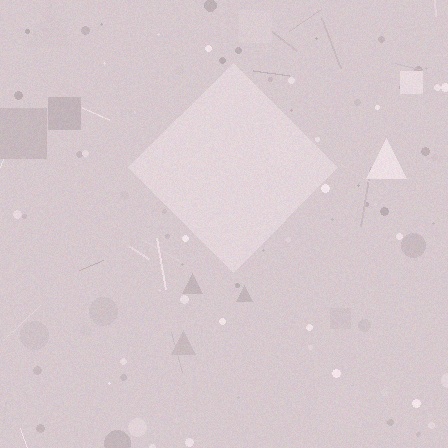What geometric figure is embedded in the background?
A diamond is embedded in the background.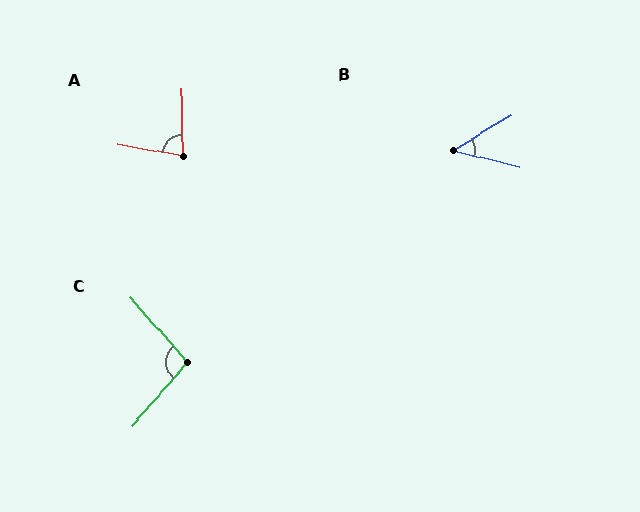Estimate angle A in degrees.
Approximately 80 degrees.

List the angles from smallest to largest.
B (44°), A (80°), C (98°).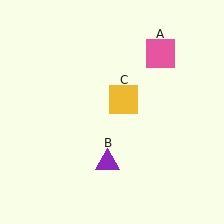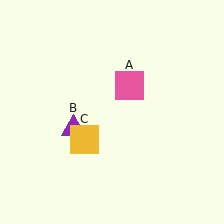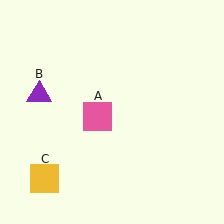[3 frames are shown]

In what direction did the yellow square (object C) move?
The yellow square (object C) moved down and to the left.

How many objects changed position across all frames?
3 objects changed position: pink square (object A), purple triangle (object B), yellow square (object C).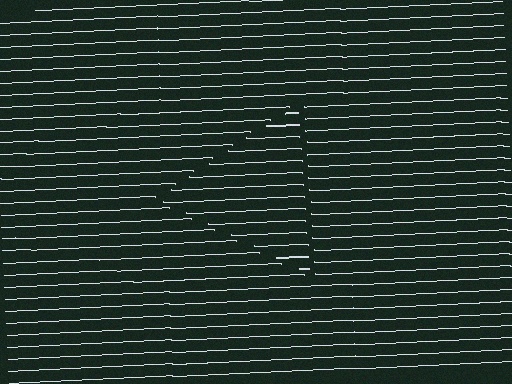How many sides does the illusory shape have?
3 sides — the line-ends trace a triangle.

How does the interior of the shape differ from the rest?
The interior of the shape contains the same grating, shifted by half a period — the contour is defined by the phase discontinuity where line-ends from the inner and outer gratings abut.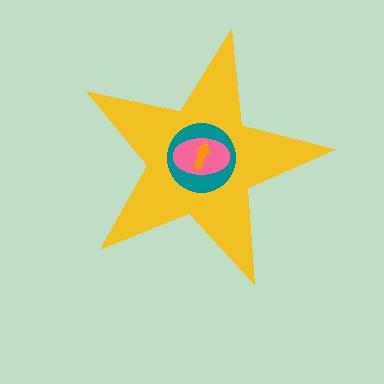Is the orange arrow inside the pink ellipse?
Yes.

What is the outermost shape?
The yellow star.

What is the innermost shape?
The orange arrow.